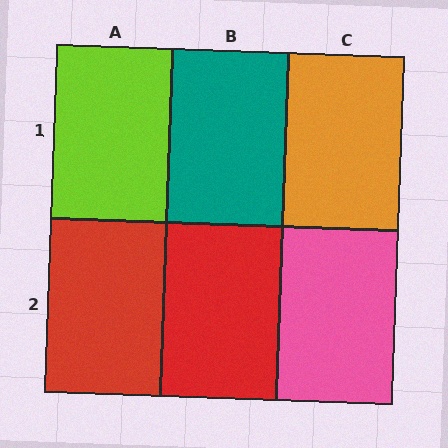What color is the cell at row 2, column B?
Red.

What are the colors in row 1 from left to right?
Lime, teal, orange.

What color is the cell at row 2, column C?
Pink.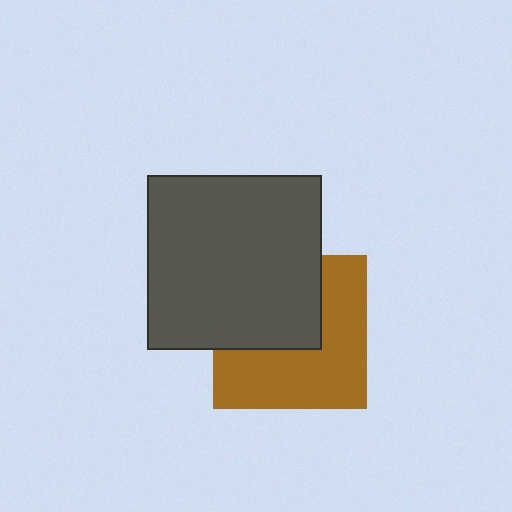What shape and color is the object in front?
The object in front is a dark gray square.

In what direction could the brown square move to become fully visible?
The brown square could move toward the lower-right. That would shift it out from behind the dark gray square entirely.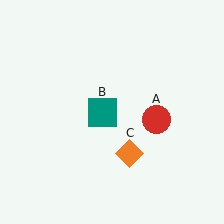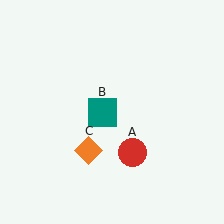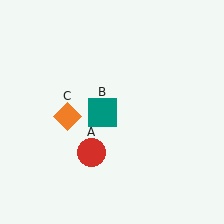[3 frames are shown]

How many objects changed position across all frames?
2 objects changed position: red circle (object A), orange diamond (object C).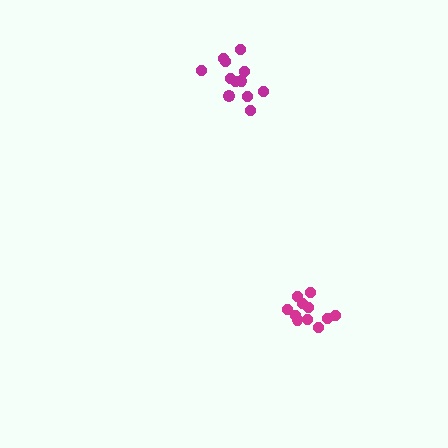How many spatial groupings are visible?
There are 2 spatial groupings.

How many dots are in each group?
Group 1: 11 dots, Group 2: 12 dots (23 total).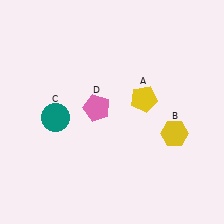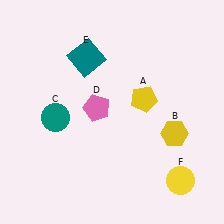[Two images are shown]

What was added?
A teal square (E), a yellow circle (F) were added in Image 2.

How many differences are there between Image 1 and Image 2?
There are 2 differences between the two images.